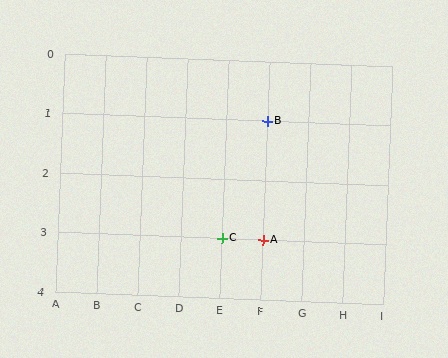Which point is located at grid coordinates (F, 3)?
Point A is at (F, 3).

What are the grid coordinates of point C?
Point C is at grid coordinates (E, 3).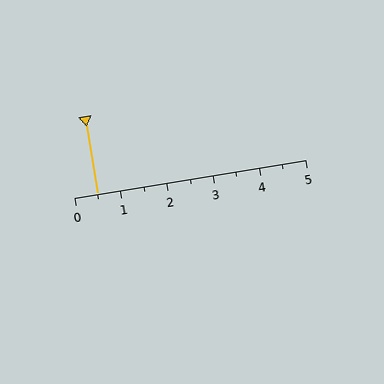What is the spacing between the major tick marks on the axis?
The major ticks are spaced 1 apart.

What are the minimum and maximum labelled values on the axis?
The axis runs from 0 to 5.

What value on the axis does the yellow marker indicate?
The marker indicates approximately 0.5.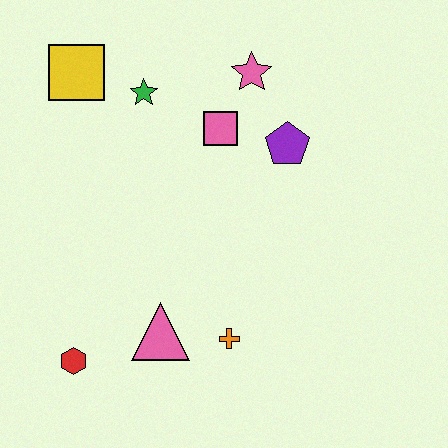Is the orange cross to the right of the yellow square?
Yes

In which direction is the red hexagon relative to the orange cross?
The red hexagon is to the left of the orange cross.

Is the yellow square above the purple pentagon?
Yes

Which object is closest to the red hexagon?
The pink triangle is closest to the red hexagon.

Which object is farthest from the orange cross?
The yellow square is farthest from the orange cross.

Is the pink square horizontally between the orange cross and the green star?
Yes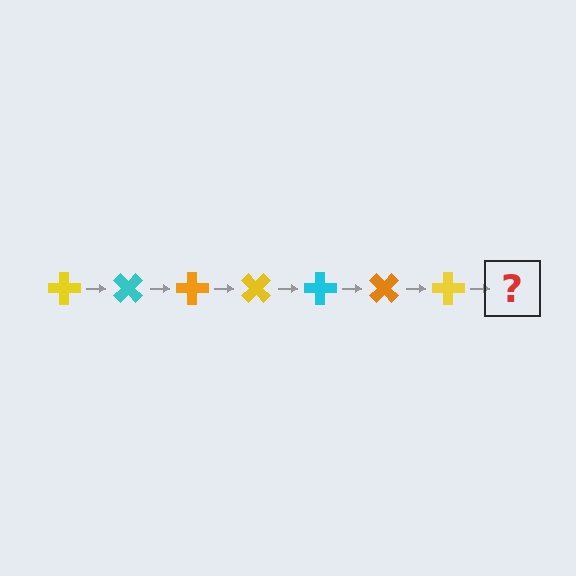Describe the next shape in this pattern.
It should be a cyan cross, rotated 315 degrees from the start.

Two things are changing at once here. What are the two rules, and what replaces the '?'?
The two rules are that it rotates 45 degrees each step and the color cycles through yellow, cyan, and orange. The '?' should be a cyan cross, rotated 315 degrees from the start.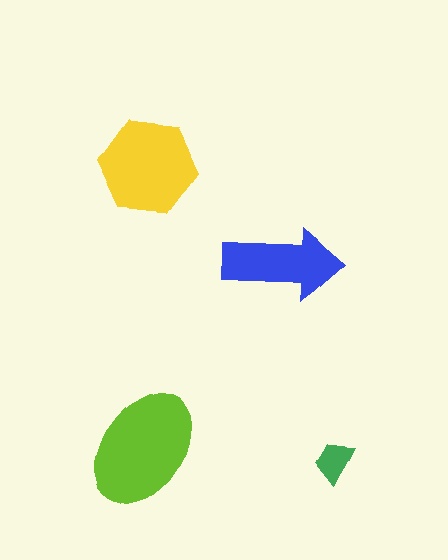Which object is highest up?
The yellow hexagon is topmost.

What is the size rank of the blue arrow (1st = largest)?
3rd.